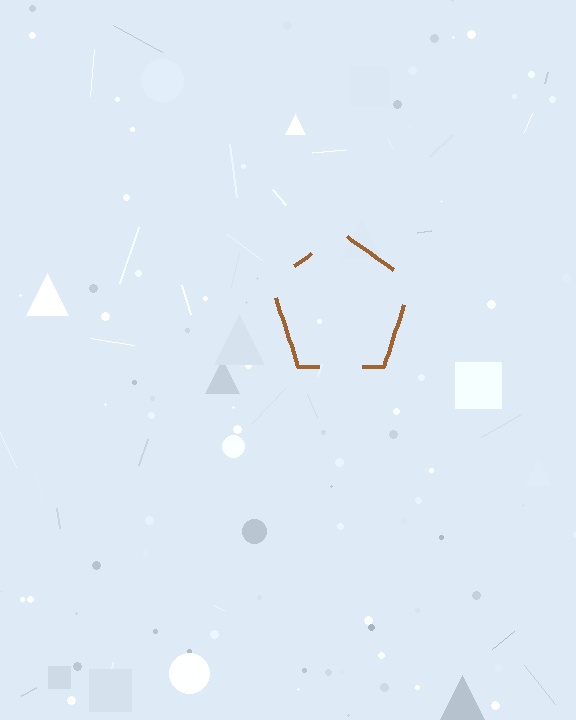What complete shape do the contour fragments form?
The contour fragments form a pentagon.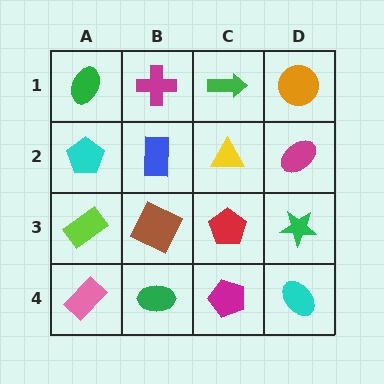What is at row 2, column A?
A cyan pentagon.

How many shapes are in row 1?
4 shapes.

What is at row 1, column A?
A green ellipse.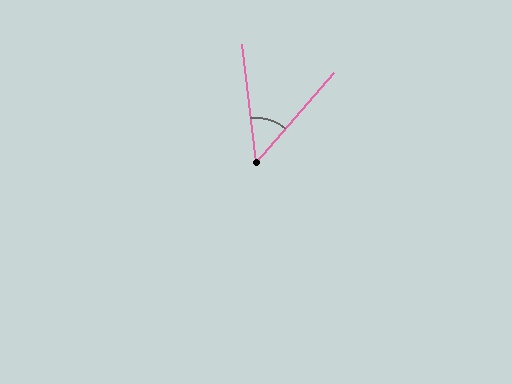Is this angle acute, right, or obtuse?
It is acute.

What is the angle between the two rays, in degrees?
Approximately 48 degrees.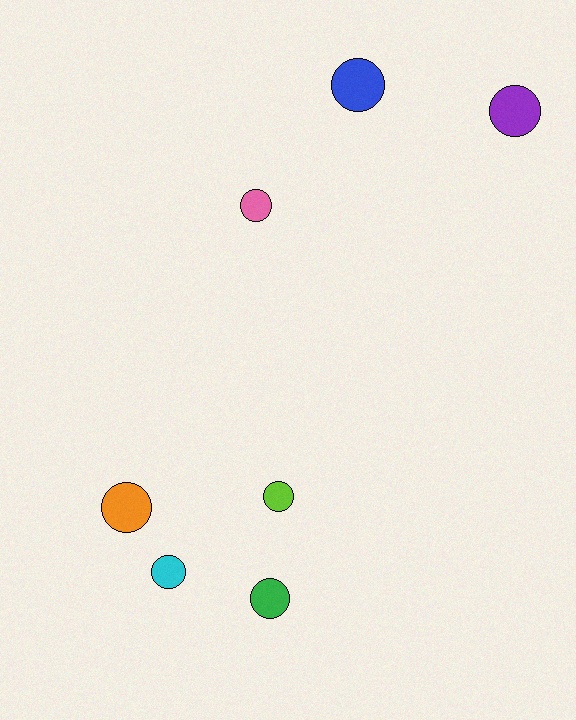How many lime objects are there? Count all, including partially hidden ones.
There is 1 lime object.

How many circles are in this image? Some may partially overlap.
There are 7 circles.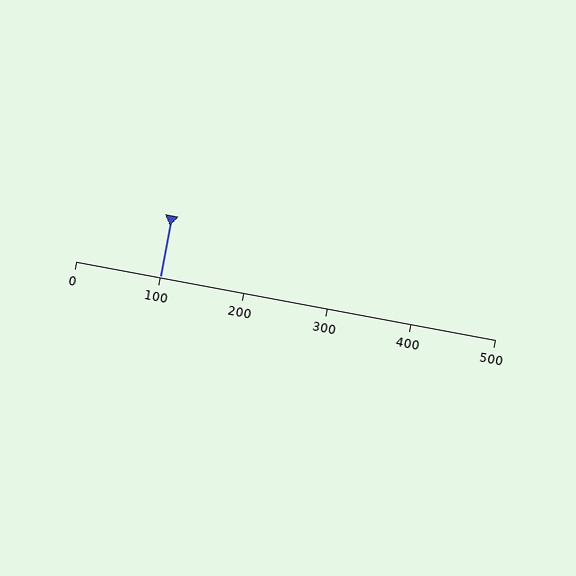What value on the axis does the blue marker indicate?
The marker indicates approximately 100.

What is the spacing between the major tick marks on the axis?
The major ticks are spaced 100 apart.